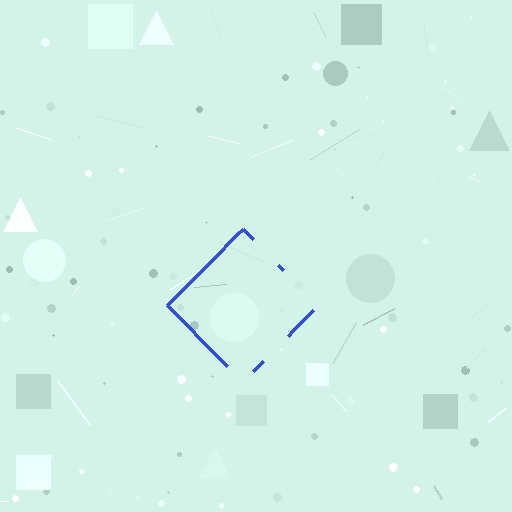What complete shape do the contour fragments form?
The contour fragments form a diamond.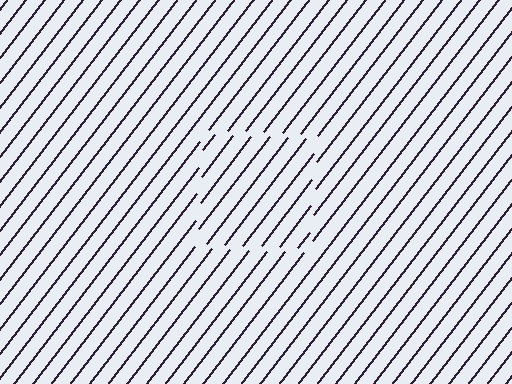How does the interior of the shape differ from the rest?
The interior of the shape contains the same grating, shifted by half a period — the contour is defined by the phase discontinuity where line-ends from the inner and outer gratings abut.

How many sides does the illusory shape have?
4 sides — the line-ends trace a square.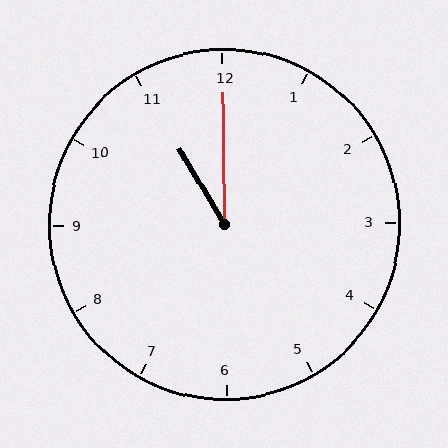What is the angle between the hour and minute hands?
Approximately 30 degrees.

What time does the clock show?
11:00.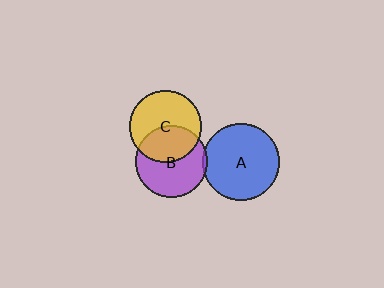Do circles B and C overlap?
Yes.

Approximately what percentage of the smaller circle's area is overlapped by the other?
Approximately 40%.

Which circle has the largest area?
Circle A (blue).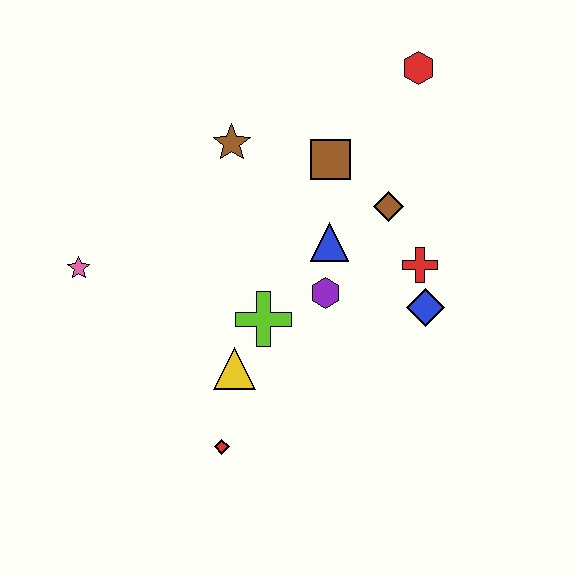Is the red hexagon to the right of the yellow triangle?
Yes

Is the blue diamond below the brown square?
Yes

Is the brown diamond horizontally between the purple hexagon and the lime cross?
No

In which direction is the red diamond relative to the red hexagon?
The red diamond is below the red hexagon.